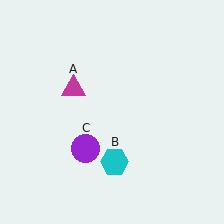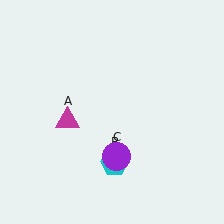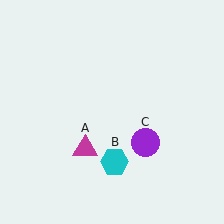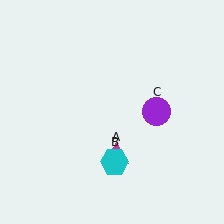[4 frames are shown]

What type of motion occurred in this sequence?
The magenta triangle (object A), purple circle (object C) rotated counterclockwise around the center of the scene.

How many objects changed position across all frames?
2 objects changed position: magenta triangle (object A), purple circle (object C).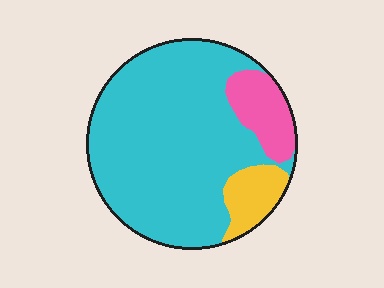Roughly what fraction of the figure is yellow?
Yellow takes up less than a sixth of the figure.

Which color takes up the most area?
Cyan, at roughly 80%.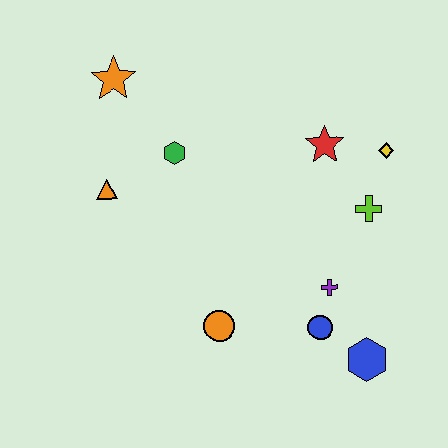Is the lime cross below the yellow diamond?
Yes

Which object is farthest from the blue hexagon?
The orange star is farthest from the blue hexagon.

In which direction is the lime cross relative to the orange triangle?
The lime cross is to the right of the orange triangle.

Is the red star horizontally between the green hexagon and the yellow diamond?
Yes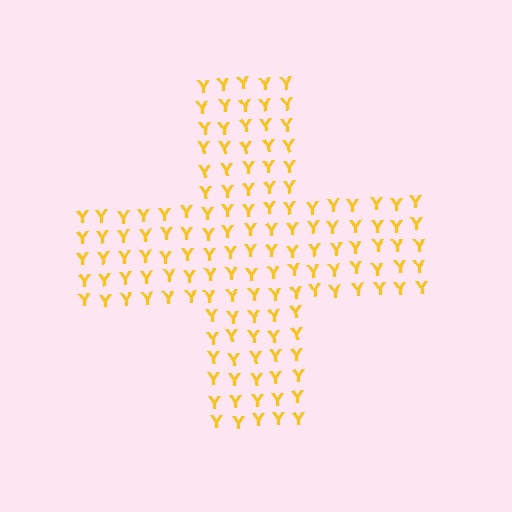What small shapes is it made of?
It is made of small letter Y's.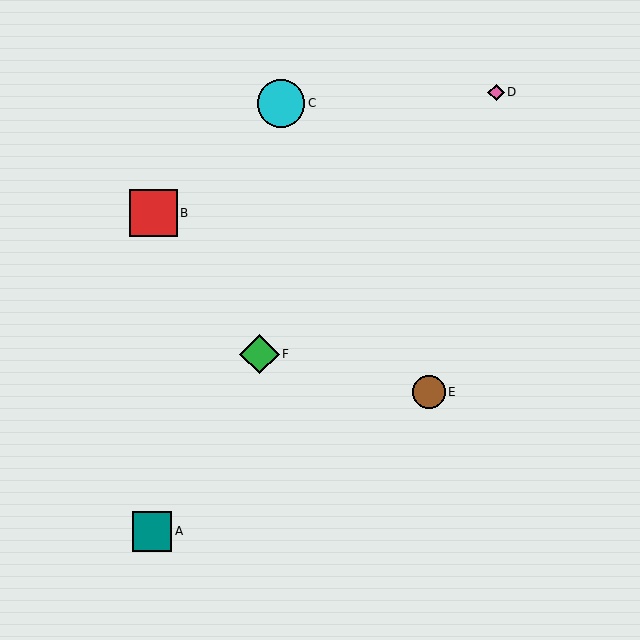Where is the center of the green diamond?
The center of the green diamond is at (259, 354).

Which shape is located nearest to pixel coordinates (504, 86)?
The pink diamond (labeled D) at (496, 92) is nearest to that location.